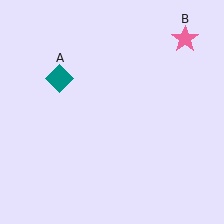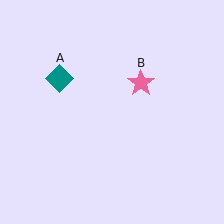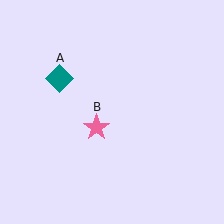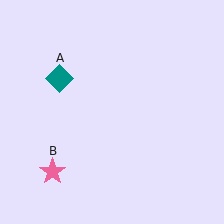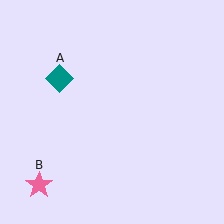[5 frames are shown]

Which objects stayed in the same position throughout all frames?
Teal diamond (object A) remained stationary.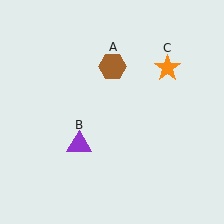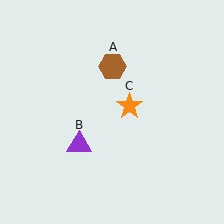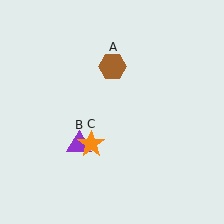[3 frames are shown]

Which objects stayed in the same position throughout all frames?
Brown hexagon (object A) and purple triangle (object B) remained stationary.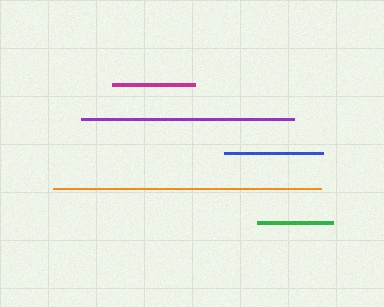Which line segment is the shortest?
The green line is the shortest at approximately 76 pixels.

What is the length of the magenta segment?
The magenta segment is approximately 83 pixels long.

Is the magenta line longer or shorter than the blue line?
The blue line is longer than the magenta line.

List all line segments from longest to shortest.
From longest to shortest: orange, purple, blue, magenta, green.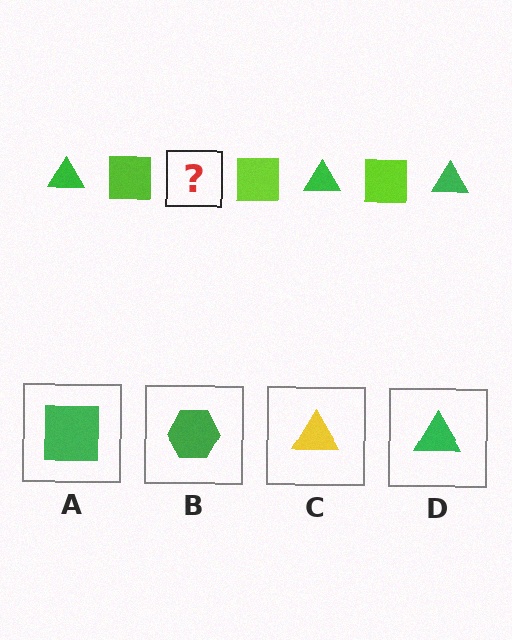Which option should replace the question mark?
Option D.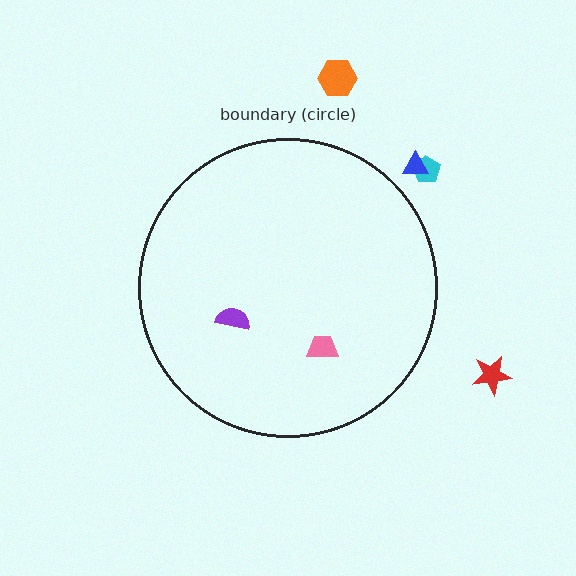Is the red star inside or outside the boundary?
Outside.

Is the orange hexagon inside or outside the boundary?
Outside.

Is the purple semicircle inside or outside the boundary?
Inside.